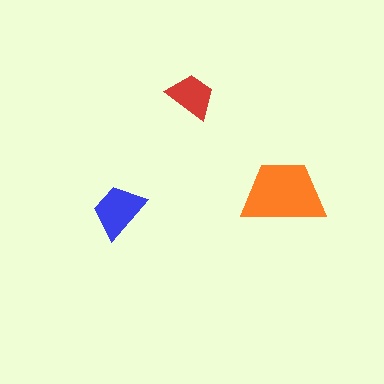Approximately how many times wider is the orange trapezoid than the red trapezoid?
About 1.5 times wider.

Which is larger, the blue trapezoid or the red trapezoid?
The blue one.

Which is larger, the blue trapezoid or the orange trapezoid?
The orange one.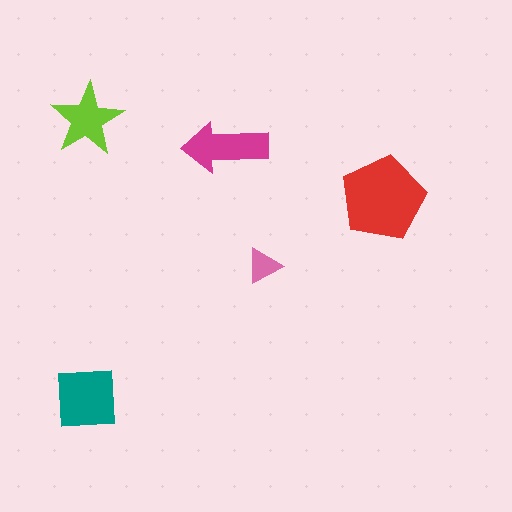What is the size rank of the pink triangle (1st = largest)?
5th.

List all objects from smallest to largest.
The pink triangle, the lime star, the magenta arrow, the teal square, the red pentagon.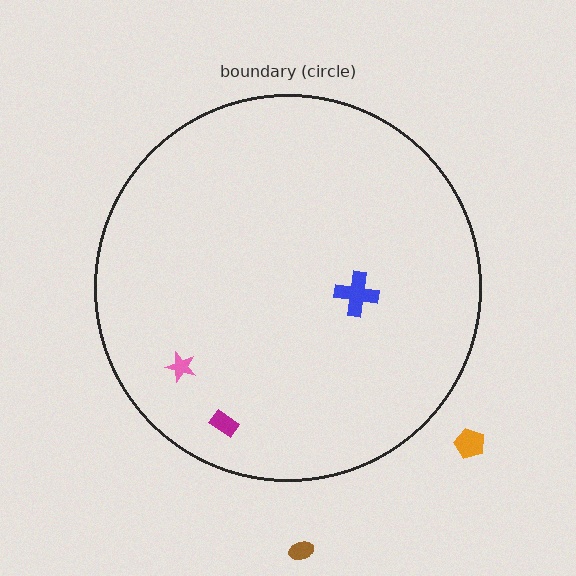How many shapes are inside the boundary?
3 inside, 2 outside.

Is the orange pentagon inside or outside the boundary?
Outside.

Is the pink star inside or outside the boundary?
Inside.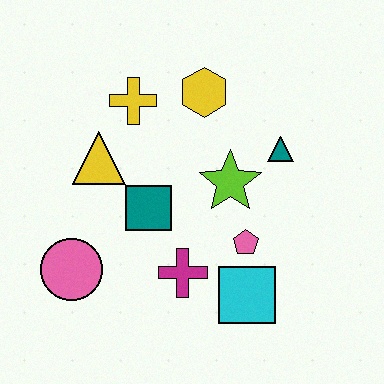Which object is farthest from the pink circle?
The teal triangle is farthest from the pink circle.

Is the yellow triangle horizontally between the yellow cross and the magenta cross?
No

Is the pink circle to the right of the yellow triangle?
No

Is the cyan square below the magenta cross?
Yes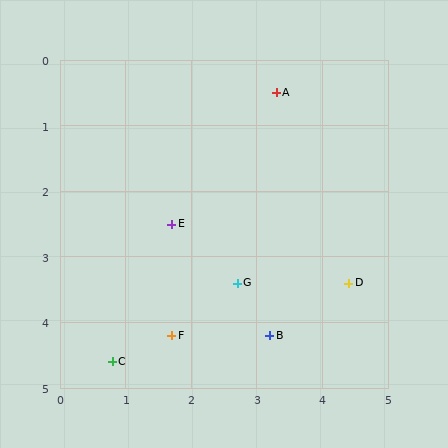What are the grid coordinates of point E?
Point E is at approximately (1.7, 2.5).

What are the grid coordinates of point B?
Point B is at approximately (3.2, 4.2).